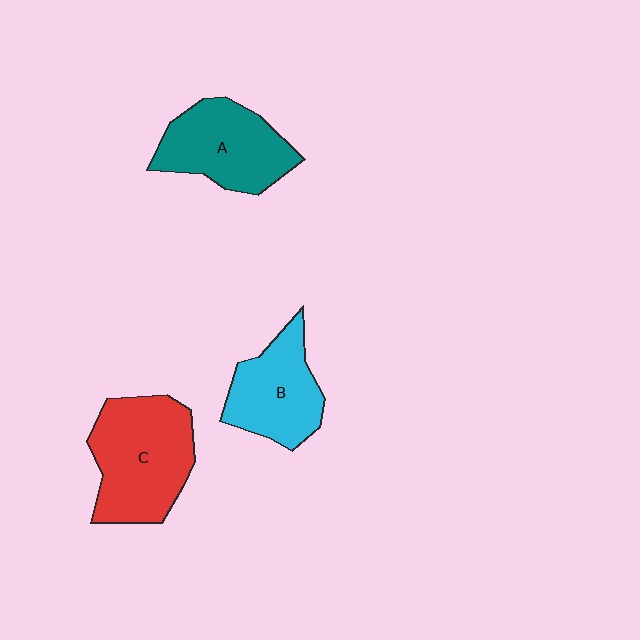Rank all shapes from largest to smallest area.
From largest to smallest: C (red), A (teal), B (cyan).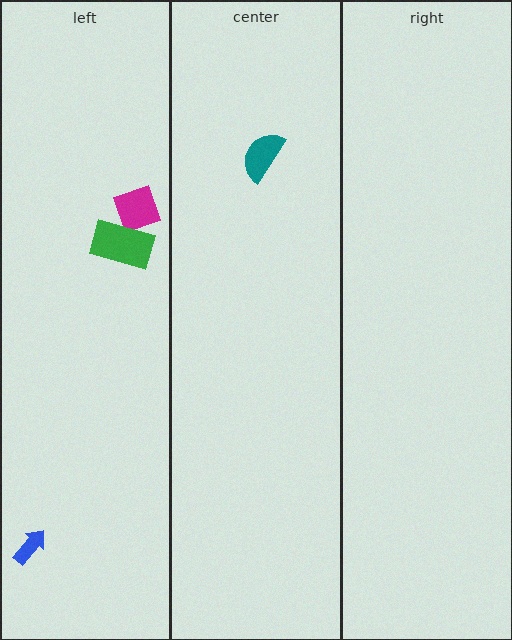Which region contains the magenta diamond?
The left region.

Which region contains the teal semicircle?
The center region.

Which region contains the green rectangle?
The left region.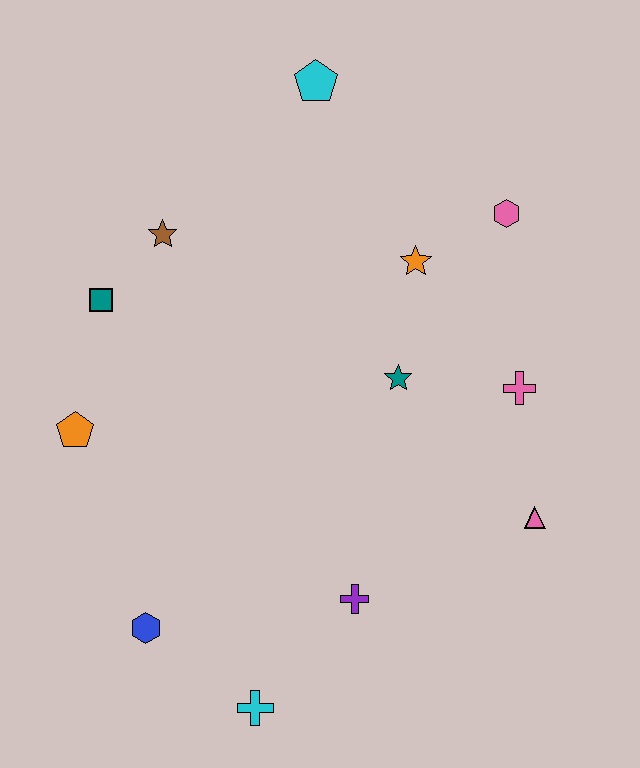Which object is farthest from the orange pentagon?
The pink hexagon is farthest from the orange pentagon.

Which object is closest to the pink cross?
The teal star is closest to the pink cross.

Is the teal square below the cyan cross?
No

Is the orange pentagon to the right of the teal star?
No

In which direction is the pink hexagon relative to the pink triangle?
The pink hexagon is above the pink triangle.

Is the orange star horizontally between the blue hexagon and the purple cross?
No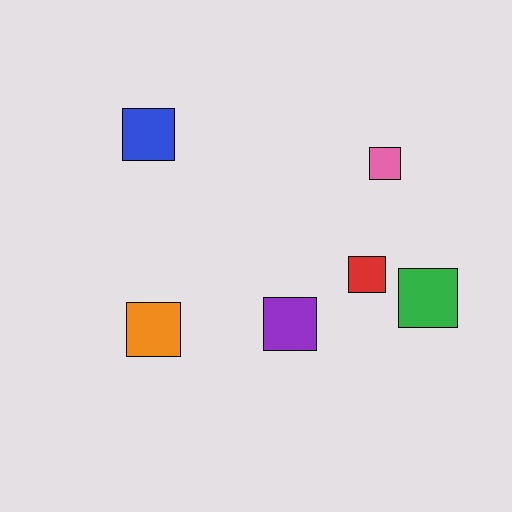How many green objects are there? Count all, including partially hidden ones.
There is 1 green object.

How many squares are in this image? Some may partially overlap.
There are 6 squares.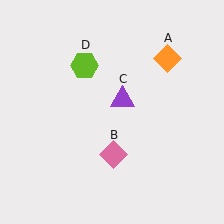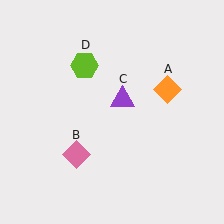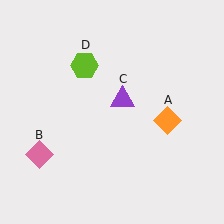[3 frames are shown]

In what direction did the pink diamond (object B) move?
The pink diamond (object B) moved left.